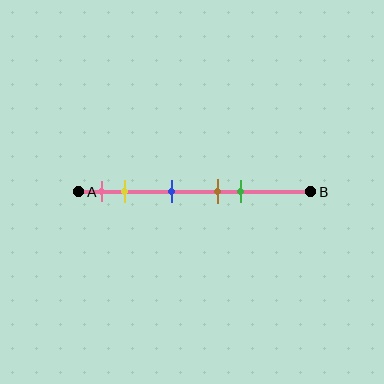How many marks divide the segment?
There are 5 marks dividing the segment.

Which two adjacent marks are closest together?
The brown and green marks are the closest adjacent pair.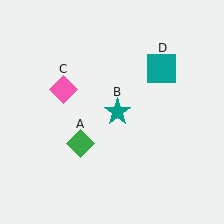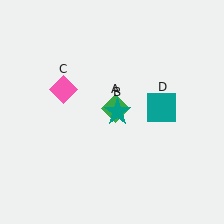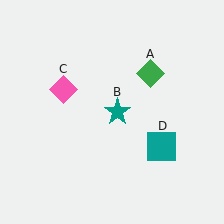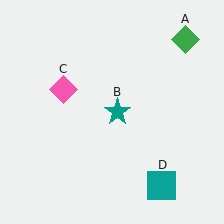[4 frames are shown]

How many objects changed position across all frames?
2 objects changed position: green diamond (object A), teal square (object D).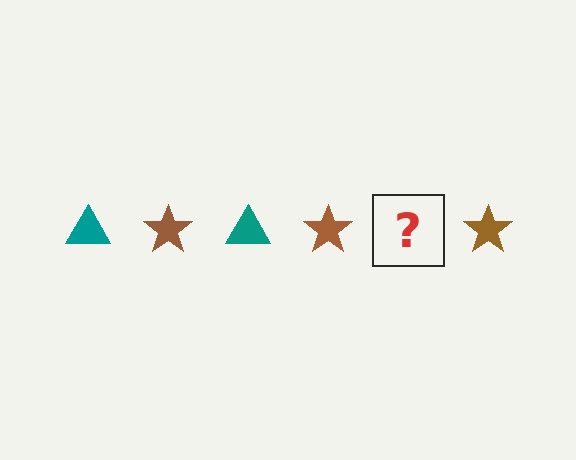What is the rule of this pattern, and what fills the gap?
The rule is that the pattern alternates between teal triangle and brown star. The gap should be filled with a teal triangle.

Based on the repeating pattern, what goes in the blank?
The blank should be a teal triangle.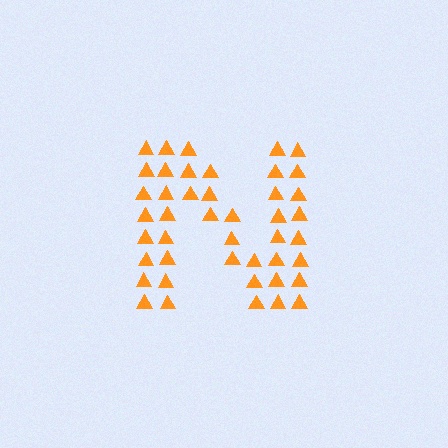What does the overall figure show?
The overall figure shows the letter N.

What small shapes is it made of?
It is made of small triangles.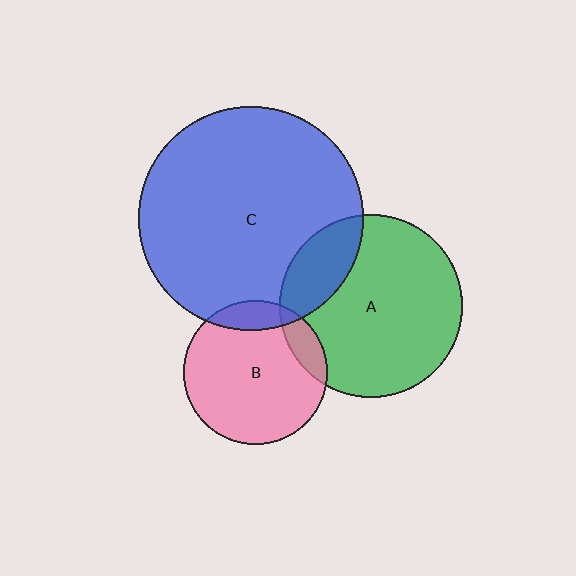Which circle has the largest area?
Circle C (blue).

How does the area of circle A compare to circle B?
Approximately 1.6 times.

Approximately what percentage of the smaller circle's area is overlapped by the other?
Approximately 10%.